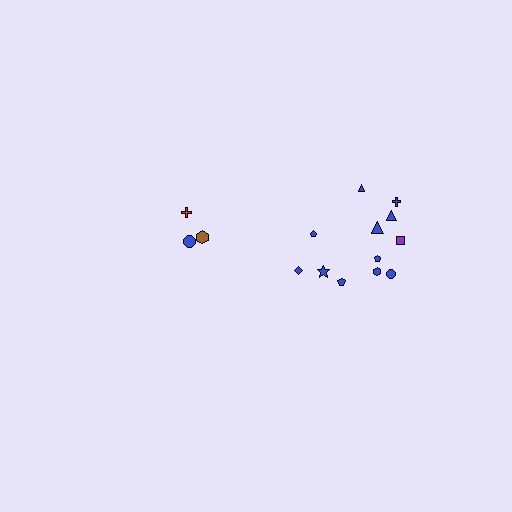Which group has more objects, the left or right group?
The right group.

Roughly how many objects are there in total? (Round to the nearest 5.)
Roughly 15 objects in total.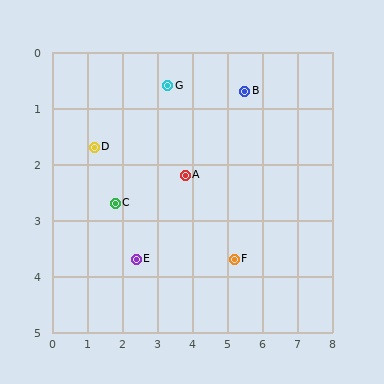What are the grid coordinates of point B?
Point B is at approximately (5.5, 0.7).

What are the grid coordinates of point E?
Point E is at approximately (2.4, 3.7).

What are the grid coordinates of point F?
Point F is at approximately (5.2, 3.7).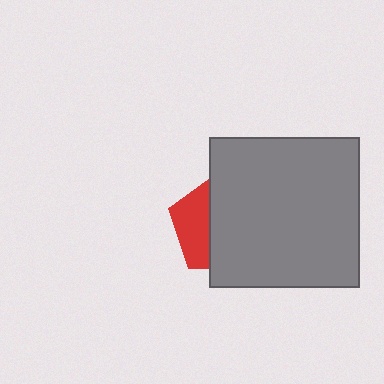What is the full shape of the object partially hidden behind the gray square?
The partially hidden object is a red pentagon.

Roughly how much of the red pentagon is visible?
A small part of it is visible (roughly 36%).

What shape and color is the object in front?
The object in front is a gray square.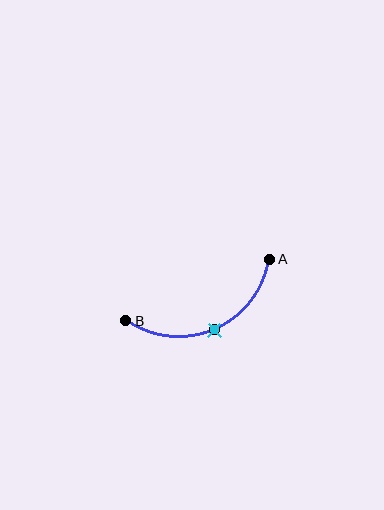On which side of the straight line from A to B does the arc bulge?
The arc bulges below the straight line connecting A and B.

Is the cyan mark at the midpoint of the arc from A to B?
Yes. The cyan mark lies on the arc at equal arc-length from both A and B — it is the arc midpoint.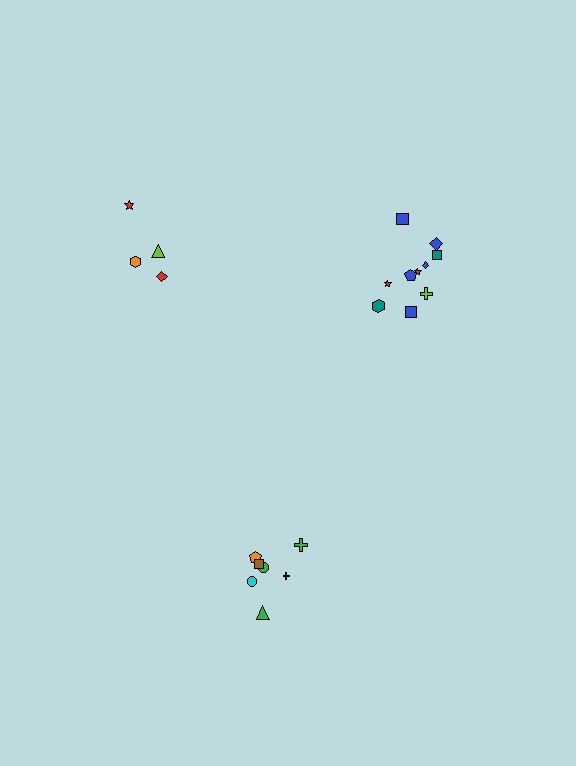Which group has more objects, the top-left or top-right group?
The top-right group.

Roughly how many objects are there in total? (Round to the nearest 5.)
Roughly 20 objects in total.